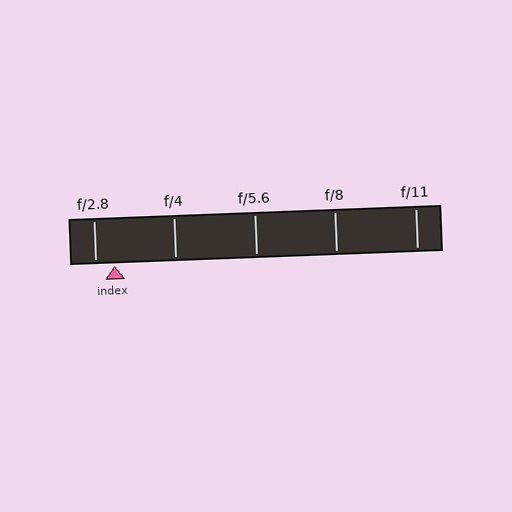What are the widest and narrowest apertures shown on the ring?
The widest aperture shown is f/2.8 and the narrowest is f/11.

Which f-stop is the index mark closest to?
The index mark is closest to f/2.8.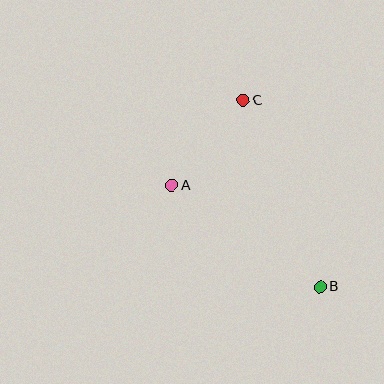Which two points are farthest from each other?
Points B and C are farthest from each other.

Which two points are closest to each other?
Points A and C are closest to each other.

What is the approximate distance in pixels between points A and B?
The distance between A and B is approximately 180 pixels.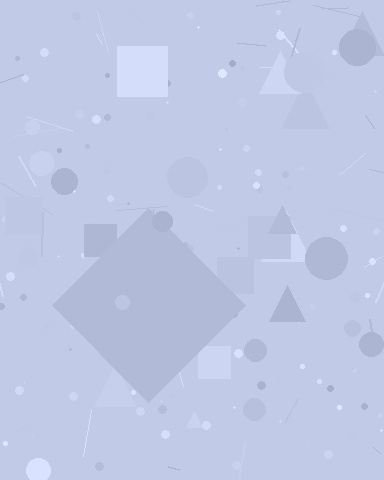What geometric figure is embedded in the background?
A diamond is embedded in the background.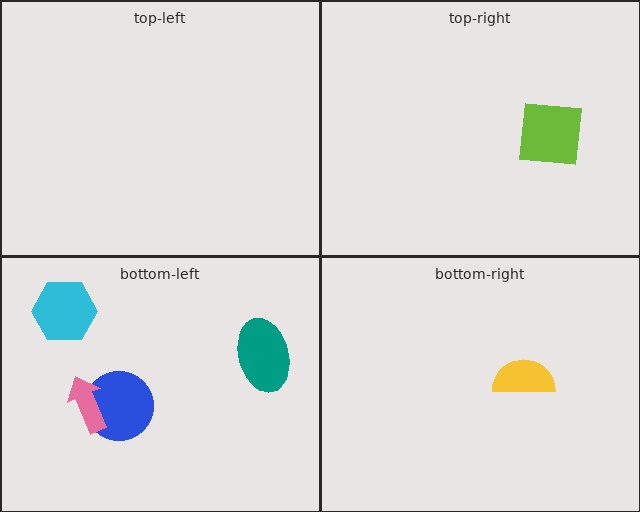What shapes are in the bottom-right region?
The yellow semicircle.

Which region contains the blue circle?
The bottom-left region.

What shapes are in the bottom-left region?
The blue circle, the teal ellipse, the pink arrow, the cyan hexagon.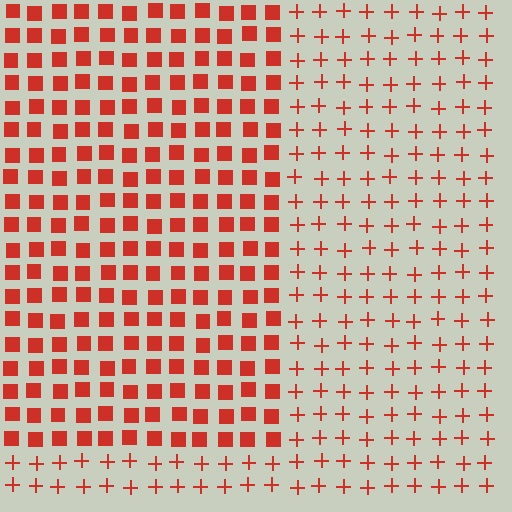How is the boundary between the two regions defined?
The boundary is defined by a change in element shape: squares inside vs. plus signs outside. All elements share the same color and spacing.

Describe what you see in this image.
The image is filled with small red elements arranged in a uniform grid. A rectangle-shaped region contains squares, while the surrounding area contains plus signs. The boundary is defined purely by the change in element shape.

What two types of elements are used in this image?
The image uses squares inside the rectangle region and plus signs outside it.